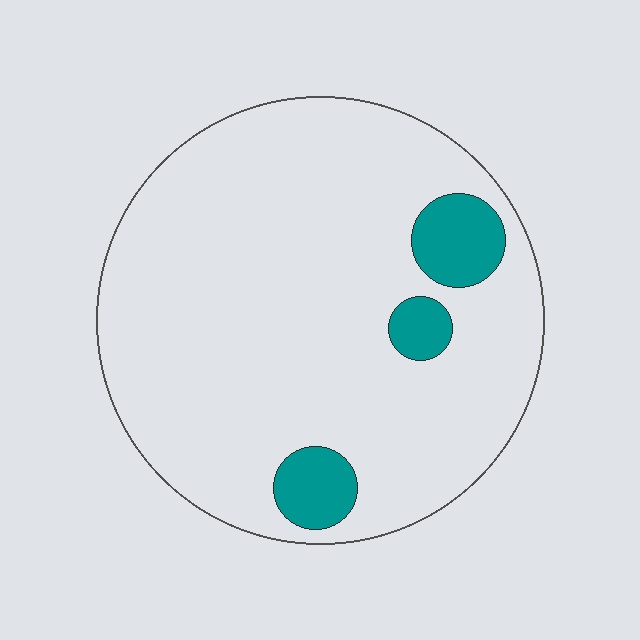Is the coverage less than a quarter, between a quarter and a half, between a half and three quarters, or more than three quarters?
Less than a quarter.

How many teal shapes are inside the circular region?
3.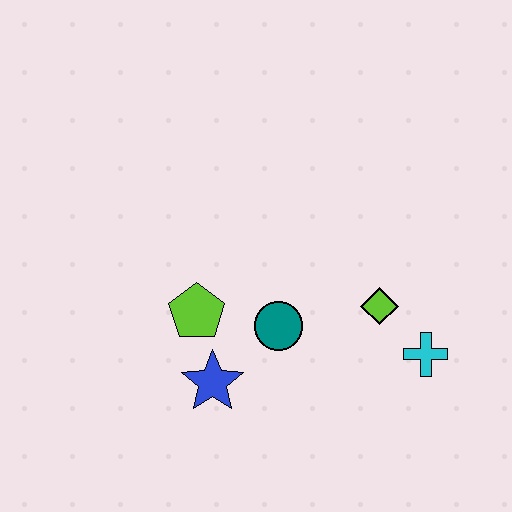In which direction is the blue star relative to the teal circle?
The blue star is to the left of the teal circle.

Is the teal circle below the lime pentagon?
Yes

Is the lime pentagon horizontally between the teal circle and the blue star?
No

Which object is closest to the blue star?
The lime pentagon is closest to the blue star.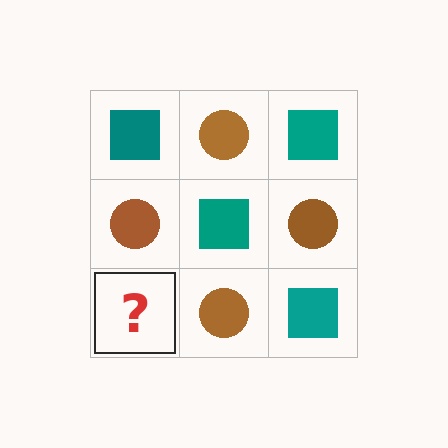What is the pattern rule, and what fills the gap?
The rule is that it alternates teal square and brown circle in a checkerboard pattern. The gap should be filled with a teal square.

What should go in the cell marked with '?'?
The missing cell should contain a teal square.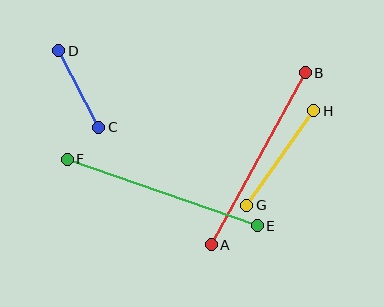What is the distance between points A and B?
The distance is approximately 196 pixels.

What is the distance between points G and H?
The distance is approximately 116 pixels.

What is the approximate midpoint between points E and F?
The midpoint is at approximately (162, 192) pixels.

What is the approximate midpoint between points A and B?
The midpoint is at approximately (258, 159) pixels.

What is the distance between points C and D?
The distance is approximately 86 pixels.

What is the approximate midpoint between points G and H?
The midpoint is at approximately (280, 158) pixels.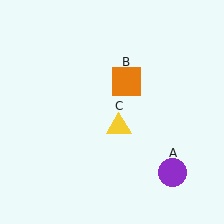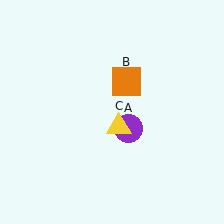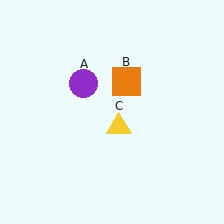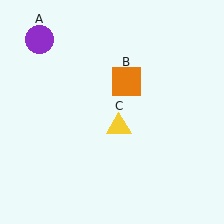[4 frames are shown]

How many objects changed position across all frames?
1 object changed position: purple circle (object A).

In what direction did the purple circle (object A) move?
The purple circle (object A) moved up and to the left.